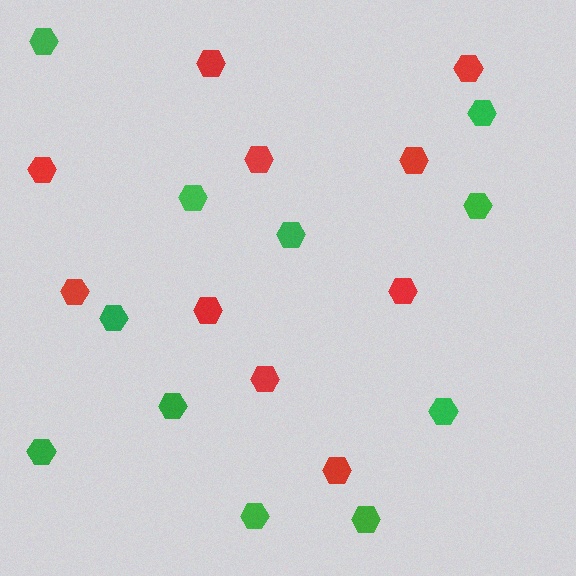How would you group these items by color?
There are 2 groups: one group of green hexagons (11) and one group of red hexagons (10).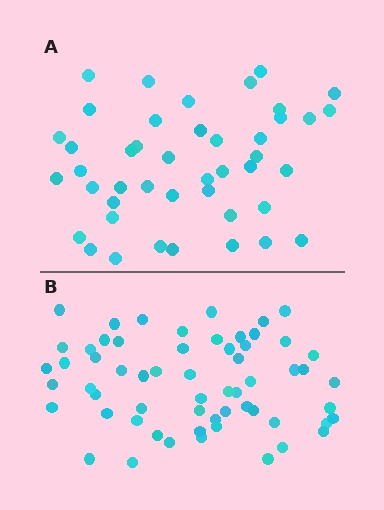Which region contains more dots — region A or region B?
Region B (the bottom region) has more dots.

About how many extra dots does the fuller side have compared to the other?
Region B has approximately 15 more dots than region A.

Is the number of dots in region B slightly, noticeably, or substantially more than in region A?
Region B has noticeably more, but not dramatically so. The ratio is roughly 1.4 to 1.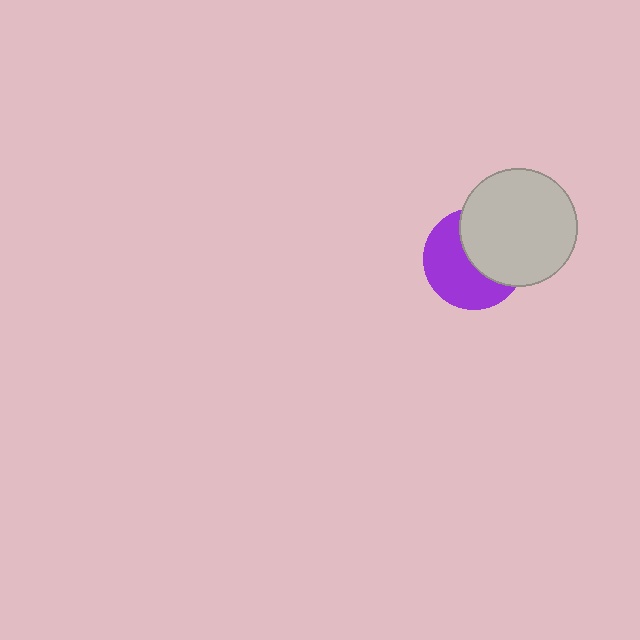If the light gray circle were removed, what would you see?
You would see the complete purple circle.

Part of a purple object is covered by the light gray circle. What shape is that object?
It is a circle.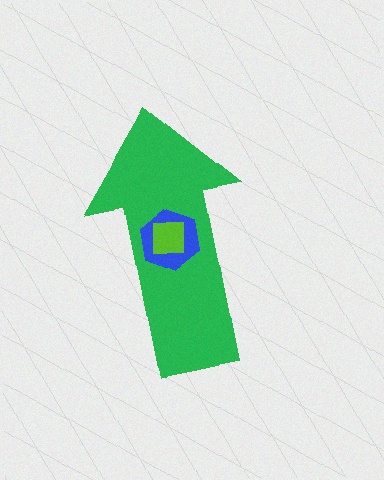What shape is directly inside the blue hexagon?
The lime square.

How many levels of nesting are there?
3.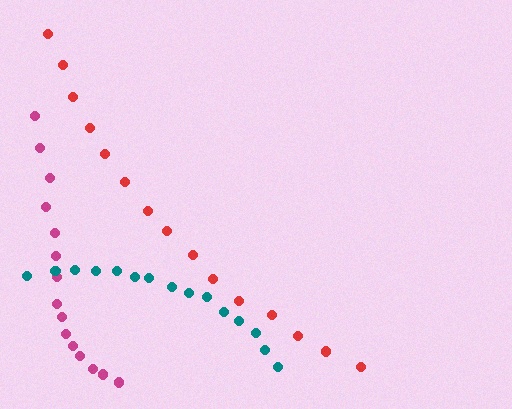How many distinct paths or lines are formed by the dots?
There are 3 distinct paths.